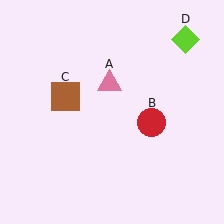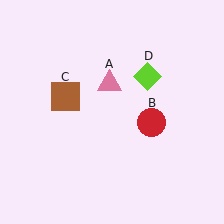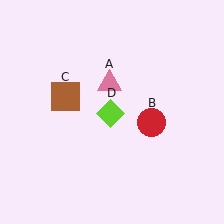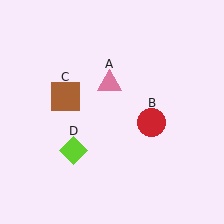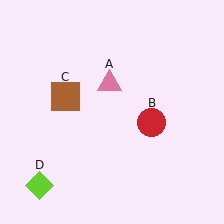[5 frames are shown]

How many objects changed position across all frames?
1 object changed position: lime diamond (object D).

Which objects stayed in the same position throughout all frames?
Pink triangle (object A) and red circle (object B) and brown square (object C) remained stationary.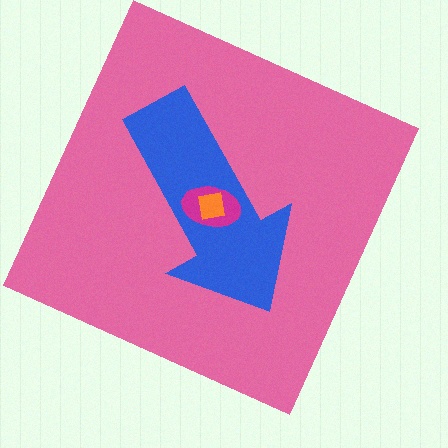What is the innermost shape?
The orange square.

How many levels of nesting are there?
4.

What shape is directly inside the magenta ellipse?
The orange square.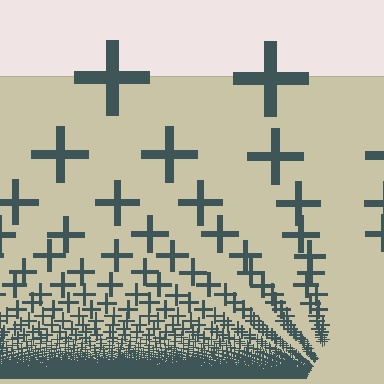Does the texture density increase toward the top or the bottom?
Density increases toward the bottom.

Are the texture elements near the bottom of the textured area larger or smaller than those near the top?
Smaller. The gradient is inverted — elements near the bottom are smaller and denser.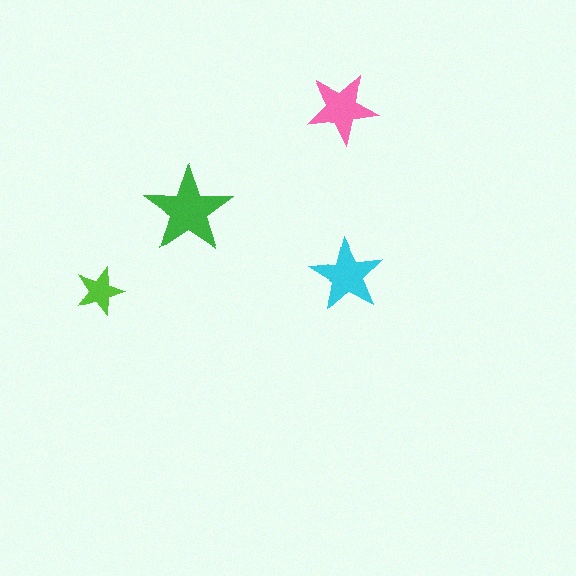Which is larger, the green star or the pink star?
The green one.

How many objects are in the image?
There are 4 objects in the image.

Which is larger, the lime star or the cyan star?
The cyan one.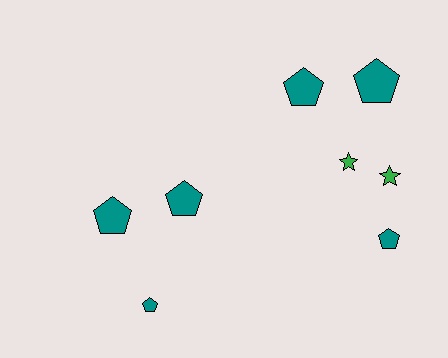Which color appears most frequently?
Teal, with 6 objects.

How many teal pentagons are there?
There are 6 teal pentagons.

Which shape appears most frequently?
Pentagon, with 6 objects.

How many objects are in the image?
There are 8 objects.